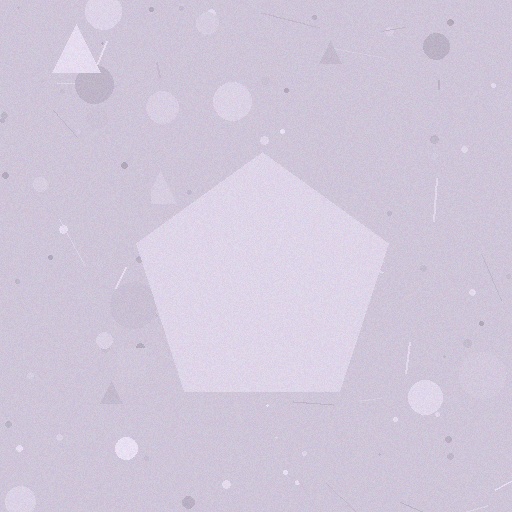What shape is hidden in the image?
A pentagon is hidden in the image.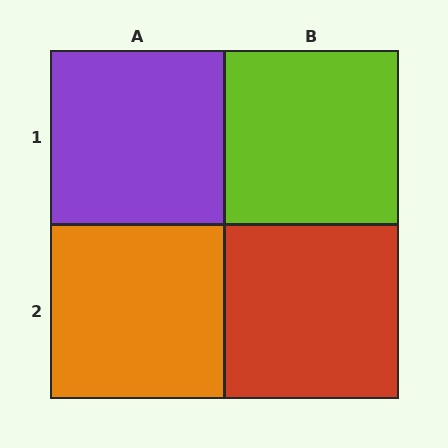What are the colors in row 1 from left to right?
Purple, lime.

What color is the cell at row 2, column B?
Red.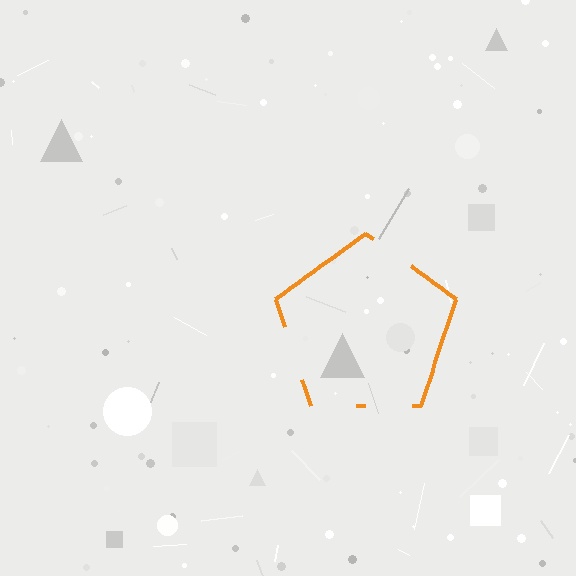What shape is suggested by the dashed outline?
The dashed outline suggests a pentagon.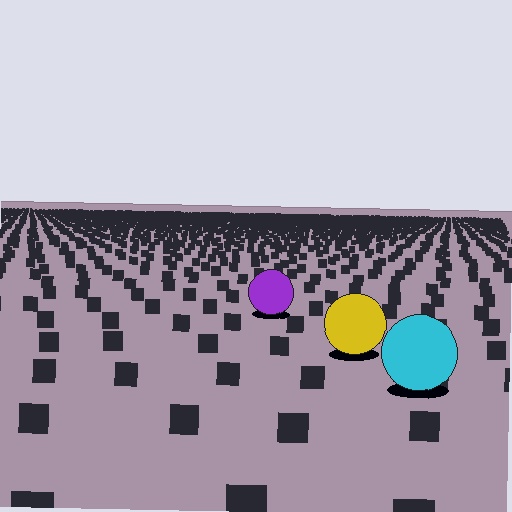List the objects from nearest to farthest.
From nearest to farthest: the cyan circle, the yellow circle, the purple circle.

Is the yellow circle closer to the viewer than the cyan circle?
No. The cyan circle is closer — you can tell from the texture gradient: the ground texture is coarser near it.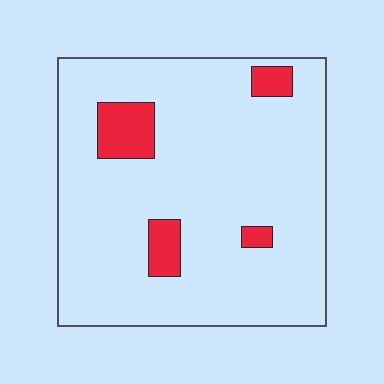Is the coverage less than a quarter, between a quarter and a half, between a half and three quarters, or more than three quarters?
Less than a quarter.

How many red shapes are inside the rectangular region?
4.